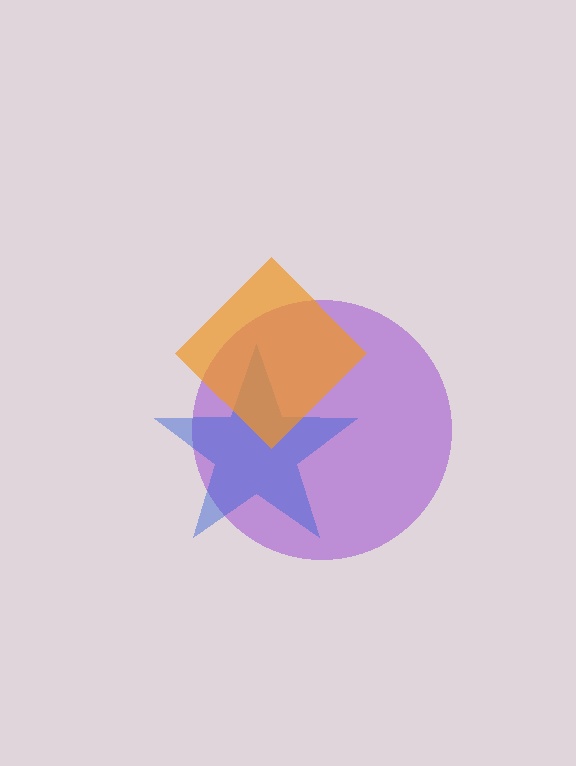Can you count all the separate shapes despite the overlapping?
Yes, there are 3 separate shapes.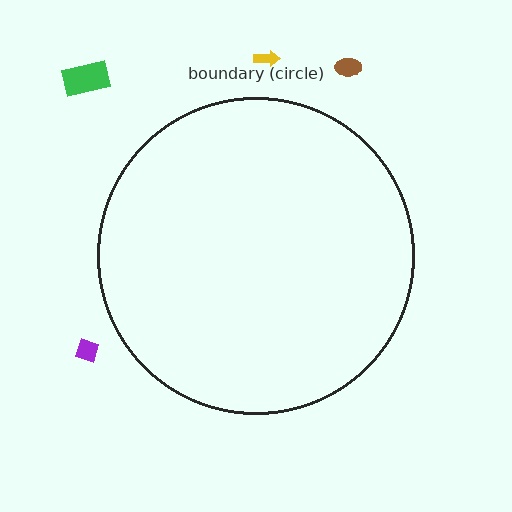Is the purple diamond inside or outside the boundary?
Outside.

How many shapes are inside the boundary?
0 inside, 4 outside.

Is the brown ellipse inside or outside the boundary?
Outside.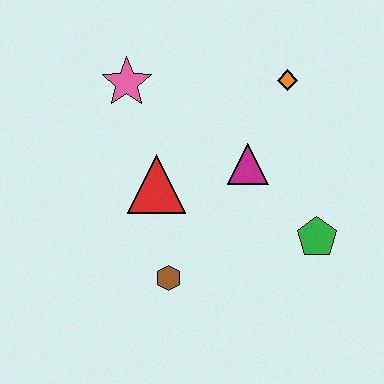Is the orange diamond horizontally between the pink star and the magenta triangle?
No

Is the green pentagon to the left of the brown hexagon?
No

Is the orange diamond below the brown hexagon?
No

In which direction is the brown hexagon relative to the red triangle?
The brown hexagon is below the red triangle.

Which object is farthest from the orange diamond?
The brown hexagon is farthest from the orange diamond.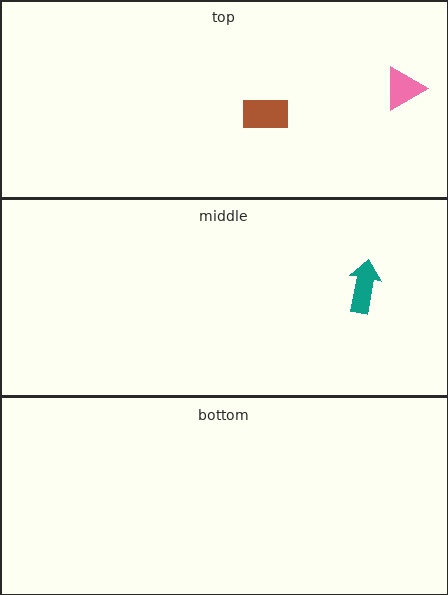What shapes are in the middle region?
The teal arrow.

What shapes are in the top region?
The pink triangle, the brown rectangle.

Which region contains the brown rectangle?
The top region.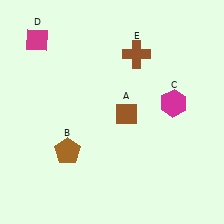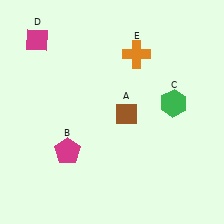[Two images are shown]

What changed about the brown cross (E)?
In Image 1, E is brown. In Image 2, it changed to orange.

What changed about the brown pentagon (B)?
In Image 1, B is brown. In Image 2, it changed to magenta.